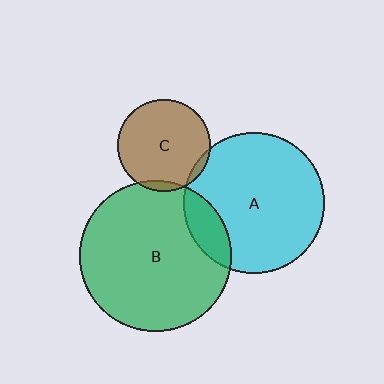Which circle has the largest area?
Circle B (green).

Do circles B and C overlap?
Yes.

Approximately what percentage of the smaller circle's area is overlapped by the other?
Approximately 5%.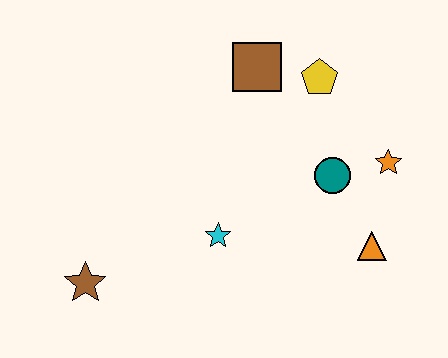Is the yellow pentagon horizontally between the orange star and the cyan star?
Yes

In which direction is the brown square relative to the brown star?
The brown square is above the brown star.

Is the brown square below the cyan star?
No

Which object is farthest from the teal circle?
The brown star is farthest from the teal circle.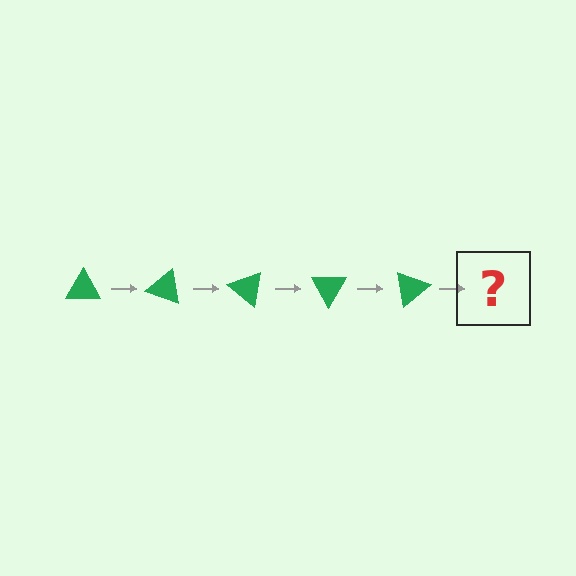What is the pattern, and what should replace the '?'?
The pattern is that the triangle rotates 20 degrees each step. The '?' should be a green triangle rotated 100 degrees.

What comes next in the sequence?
The next element should be a green triangle rotated 100 degrees.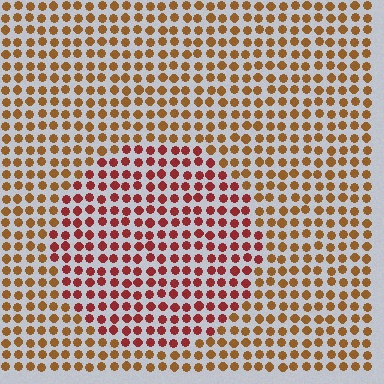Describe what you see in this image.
The image is filled with small brown elements in a uniform arrangement. A circle-shaped region is visible where the elements are tinted to a slightly different hue, forming a subtle color boundary.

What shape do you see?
I see a circle.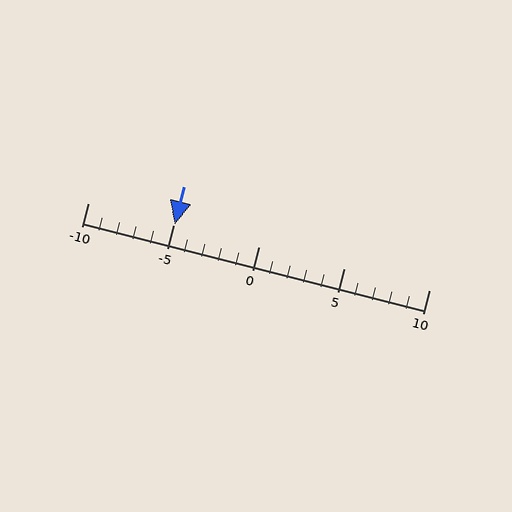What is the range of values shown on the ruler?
The ruler shows values from -10 to 10.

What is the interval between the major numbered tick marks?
The major tick marks are spaced 5 units apart.